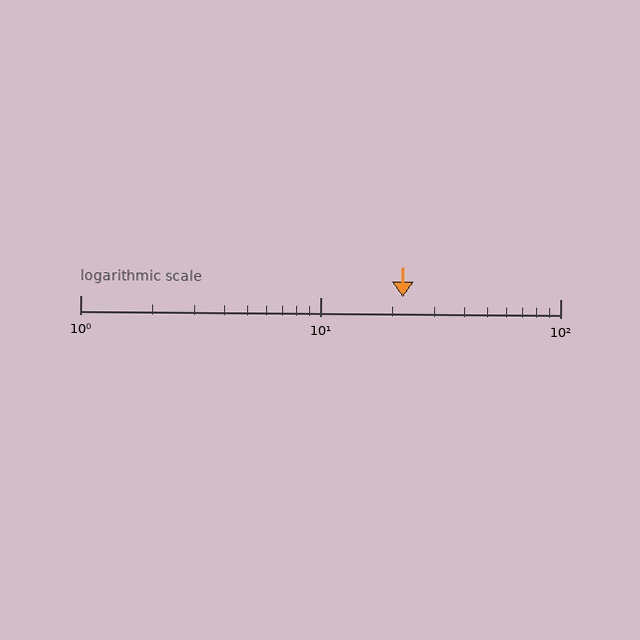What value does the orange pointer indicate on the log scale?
The pointer indicates approximately 22.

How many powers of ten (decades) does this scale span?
The scale spans 2 decades, from 1 to 100.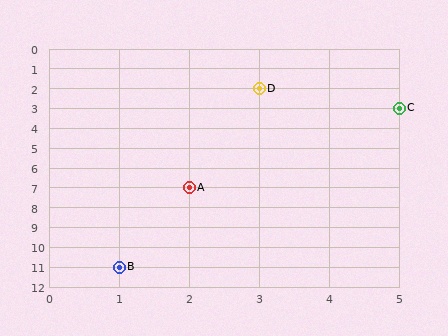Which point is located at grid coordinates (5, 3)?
Point C is at (5, 3).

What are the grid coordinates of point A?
Point A is at grid coordinates (2, 7).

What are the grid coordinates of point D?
Point D is at grid coordinates (3, 2).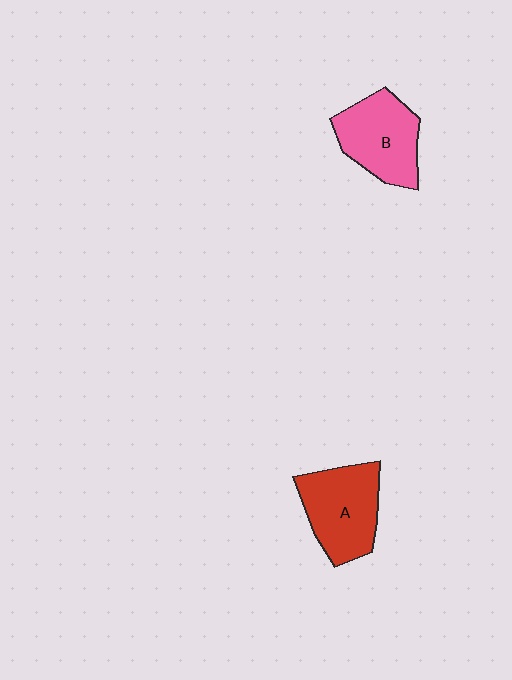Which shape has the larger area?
Shape A (red).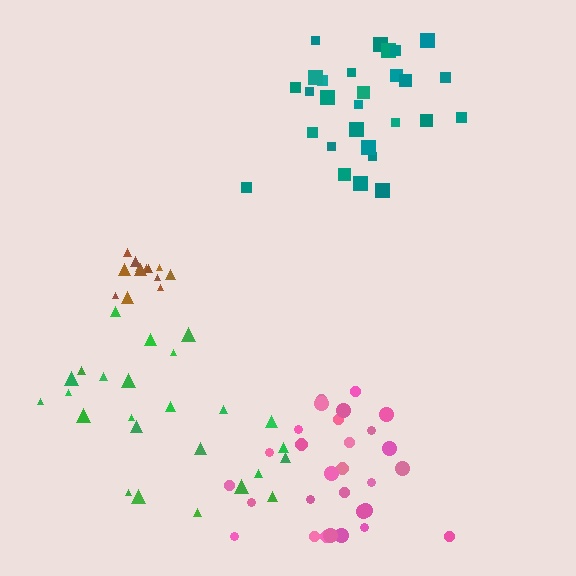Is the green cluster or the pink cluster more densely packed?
Pink.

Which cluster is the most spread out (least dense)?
Green.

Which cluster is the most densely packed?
Brown.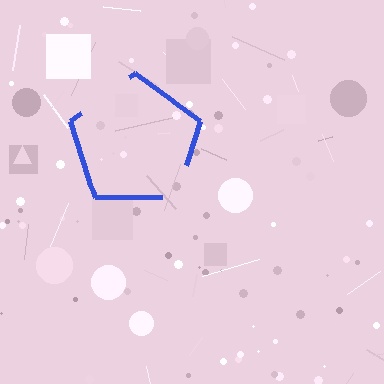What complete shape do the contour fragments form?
The contour fragments form a pentagon.